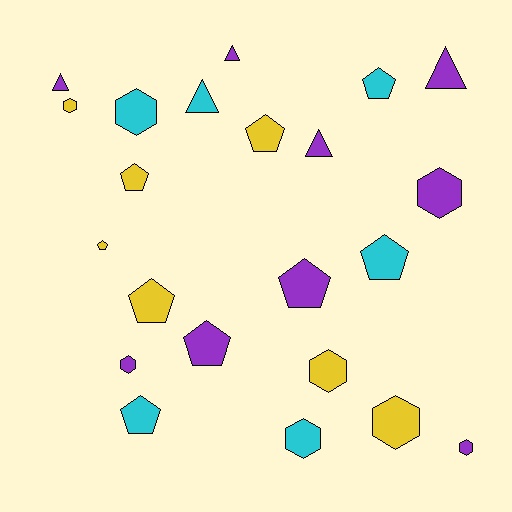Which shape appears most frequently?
Pentagon, with 9 objects.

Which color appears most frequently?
Purple, with 9 objects.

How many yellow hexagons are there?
There are 3 yellow hexagons.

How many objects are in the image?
There are 22 objects.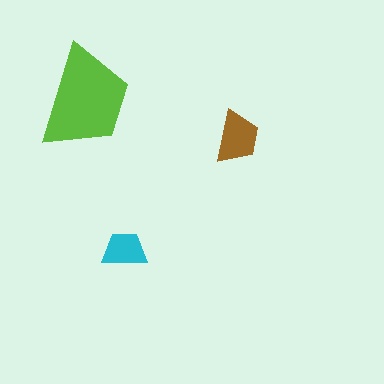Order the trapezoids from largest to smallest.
the lime one, the brown one, the cyan one.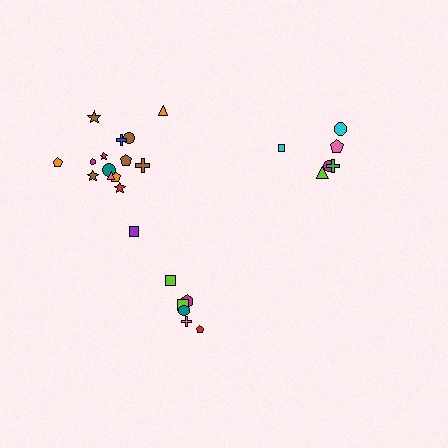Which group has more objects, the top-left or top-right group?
The top-left group.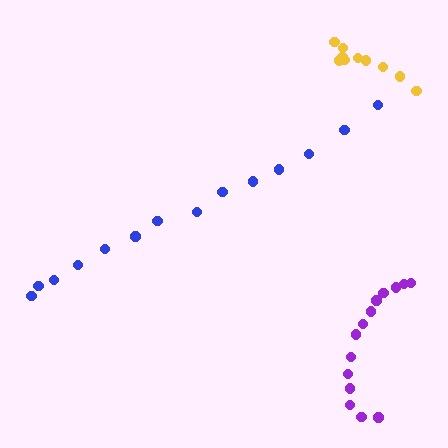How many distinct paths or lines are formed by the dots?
There are 3 distinct paths.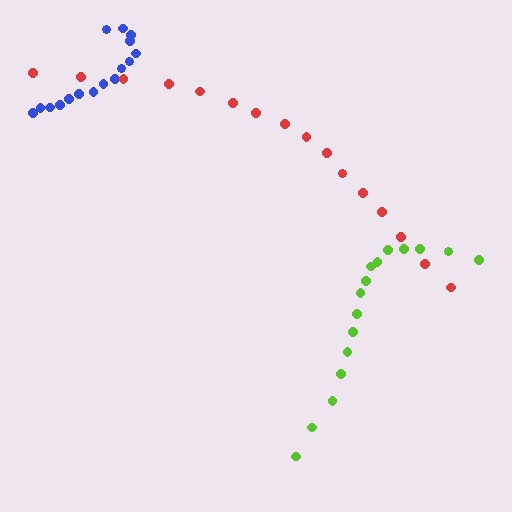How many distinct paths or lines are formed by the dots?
There are 3 distinct paths.